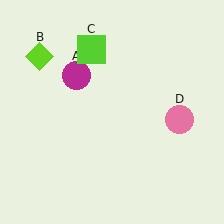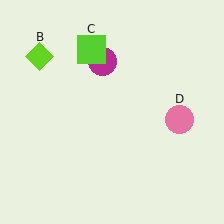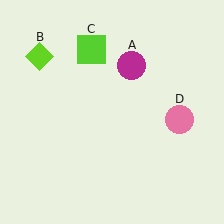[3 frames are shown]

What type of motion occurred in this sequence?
The magenta circle (object A) rotated clockwise around the center of the scene.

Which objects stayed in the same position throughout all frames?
Lime diamond (object B) and lime square (object C) and pink circle (object D) remained stationary.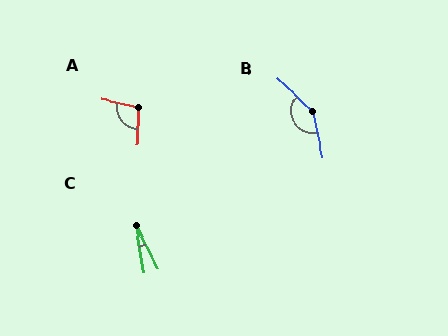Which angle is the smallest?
C, at approximately 18 degrees.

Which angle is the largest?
B, at approximately 144 degrees.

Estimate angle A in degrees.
Approximately 100 degrees.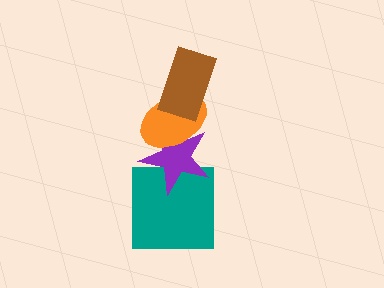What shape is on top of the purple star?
The orange ellipse is on top of the purple star.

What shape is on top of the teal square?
The purple star is on top of the teal square.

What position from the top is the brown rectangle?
The brown rectangle is 1st from the top.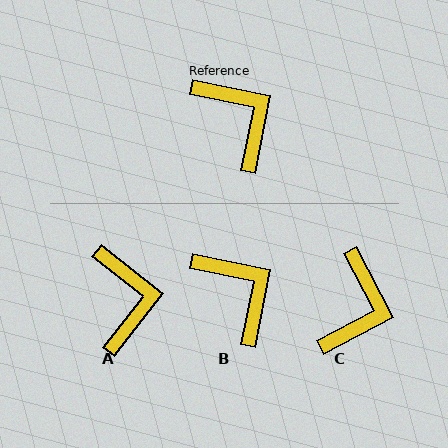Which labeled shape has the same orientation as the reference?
B.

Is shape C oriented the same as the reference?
No, it is off by about 51 degrees.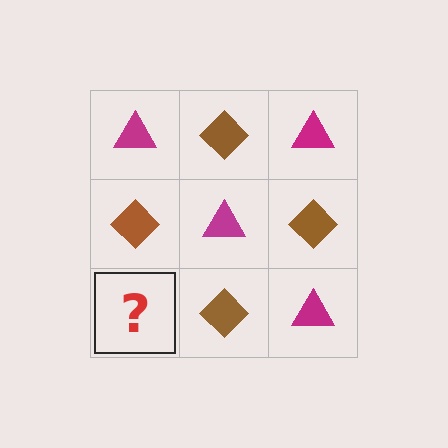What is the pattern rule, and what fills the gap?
The rule is that it alternates magenta triangle and brown diamond in a checkerboard pattern. The gap should be filled with a magenta triangle.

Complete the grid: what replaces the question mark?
The question mark should be replaced with a magenta triangle.